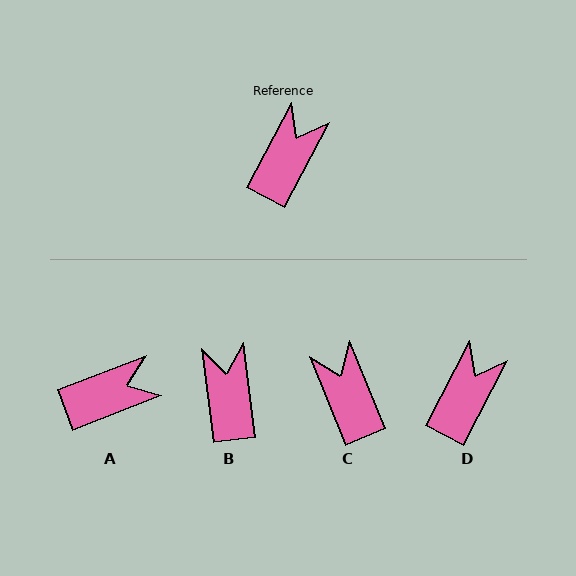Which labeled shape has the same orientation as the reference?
D.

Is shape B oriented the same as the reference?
No, it is off by about 35 degrees.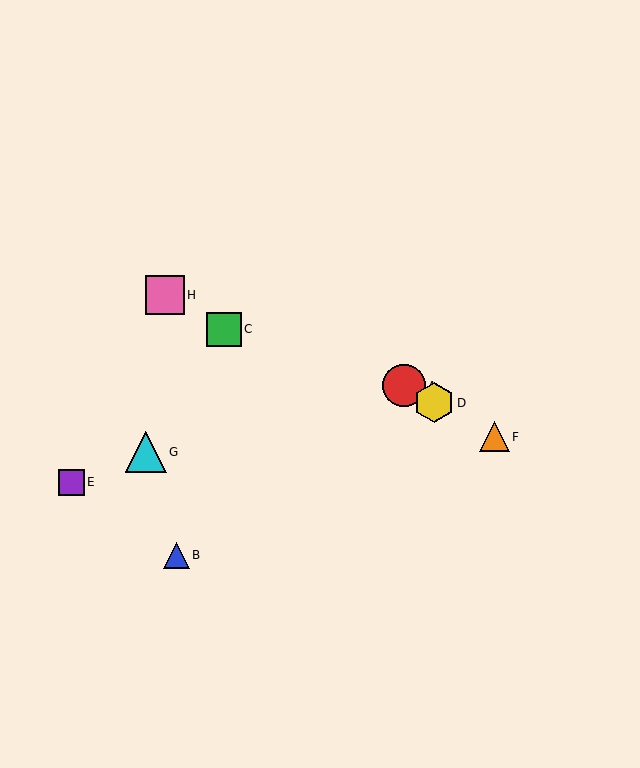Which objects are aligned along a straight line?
Objects A, D, F are aligned along a straight line.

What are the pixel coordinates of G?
Object G is at (146, 452).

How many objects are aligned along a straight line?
3 objects (A, D, F) are aligned along a straight line.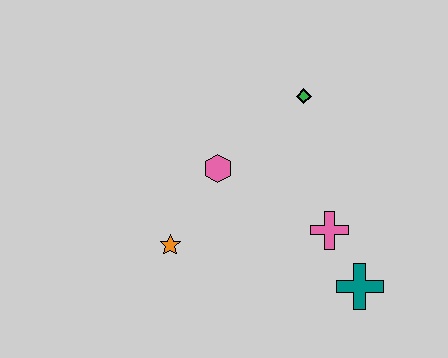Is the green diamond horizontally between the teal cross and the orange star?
Yes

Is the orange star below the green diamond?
Yes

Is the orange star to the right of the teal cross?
No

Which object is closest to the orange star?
The pink hexagon is closest to the orange star.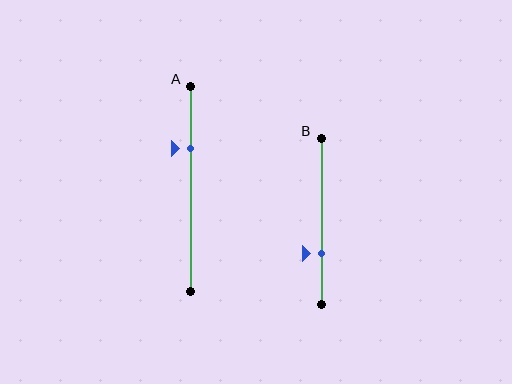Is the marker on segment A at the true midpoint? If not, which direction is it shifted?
No, the marker on segment A is shifted upward by about 20% of the segment length.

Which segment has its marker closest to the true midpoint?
Segment B has its marker closest to the true midpoint.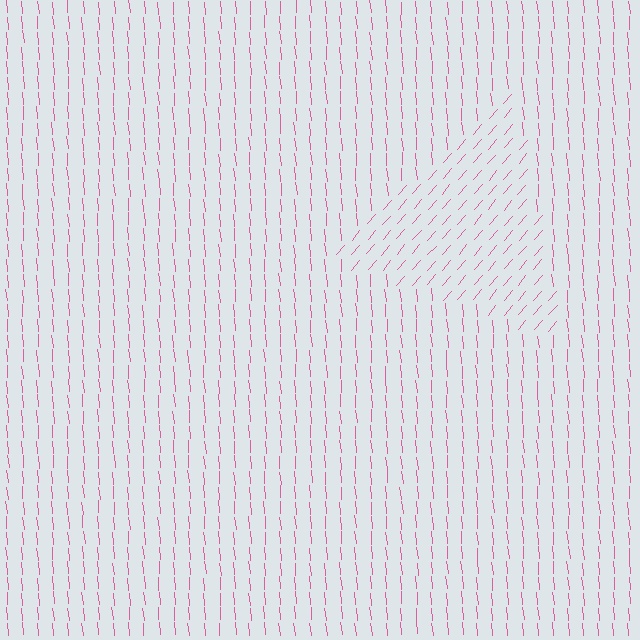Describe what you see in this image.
The image is filled with small pink line segments. A triangle region in the image has lines oriented differently from the surrounding lines, creating a visible texture boundary.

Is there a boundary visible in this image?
Yes, there is a texture boundary formed by a change in line orientation.